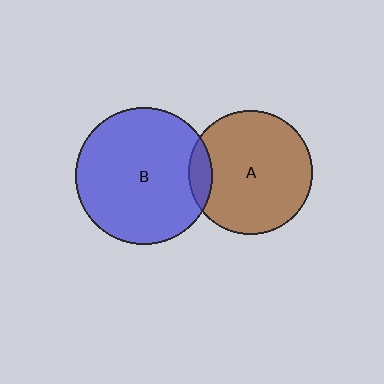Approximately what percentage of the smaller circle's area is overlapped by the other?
Approximately 10%.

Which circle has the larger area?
Circle B (blue).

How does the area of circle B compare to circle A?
Approximately 1.2 times.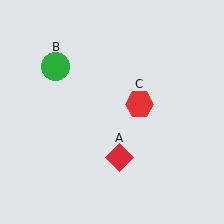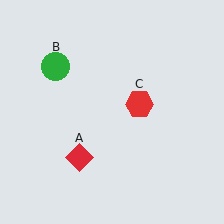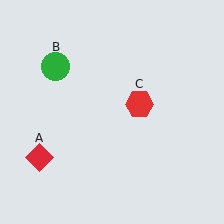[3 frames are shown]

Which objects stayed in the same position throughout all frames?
Green circle (object B) and red hexagon (object C) remained stationary.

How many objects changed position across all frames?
1 object changed position: red diamond (object A).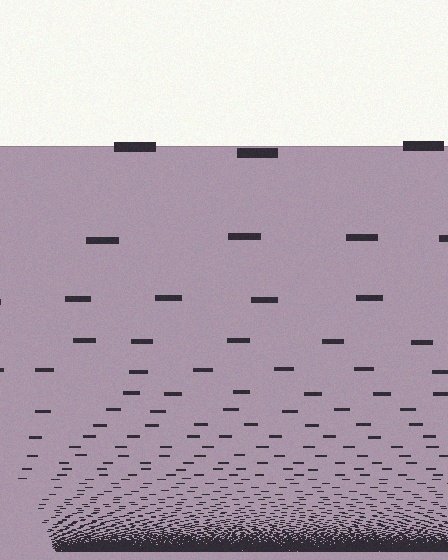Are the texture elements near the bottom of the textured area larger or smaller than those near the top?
Smaller. The gradient is inverted — elements near the bottom are smaller and denser.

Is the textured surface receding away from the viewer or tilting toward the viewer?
The surface appears to tilt toward the viewer. Texture elements get larger and sparser toward the top.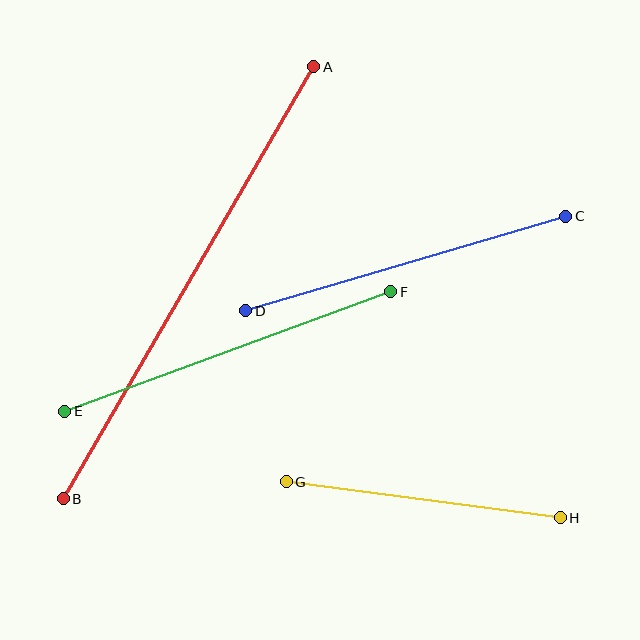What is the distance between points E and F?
The distance is approximately 347 pixels.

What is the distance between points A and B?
The distance is approximately 500 pixels.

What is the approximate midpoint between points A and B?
The midpoint is at approximately (188, 283) pixels.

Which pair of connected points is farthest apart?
Points A and B are farthest apart.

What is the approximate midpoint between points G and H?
The midpoint is at approximately (423, 500) pixels.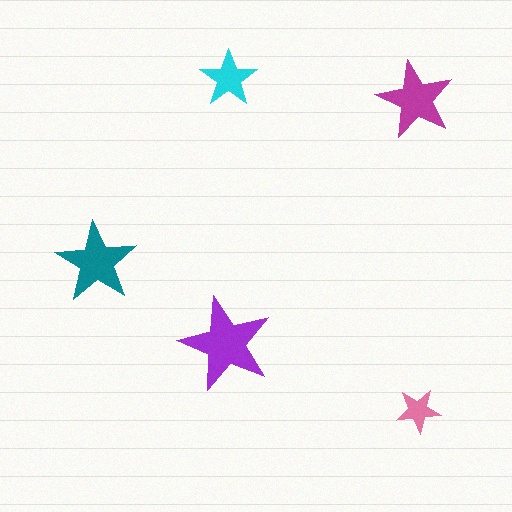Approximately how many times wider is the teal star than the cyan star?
About 1.5 times wider.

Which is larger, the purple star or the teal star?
The purple one.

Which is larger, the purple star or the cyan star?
The purple one.